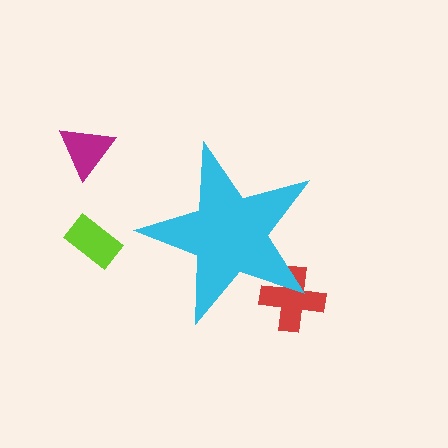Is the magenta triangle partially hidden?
No, the magenta triangle is fully visible.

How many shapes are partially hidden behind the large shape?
1 shape is partially hidden.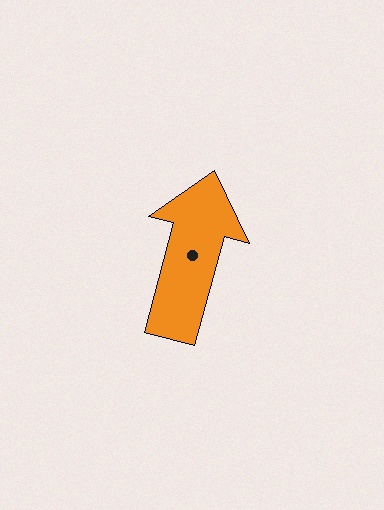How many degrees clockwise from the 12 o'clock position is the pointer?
Approximately 15 degrees.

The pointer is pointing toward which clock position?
Roughly 1 o'clock.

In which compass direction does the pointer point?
North.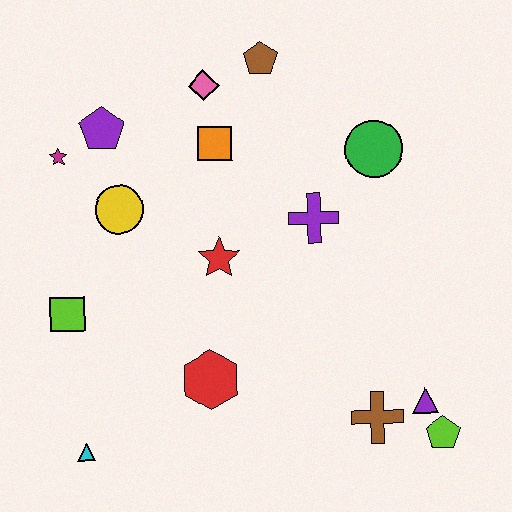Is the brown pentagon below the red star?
No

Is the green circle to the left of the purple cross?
No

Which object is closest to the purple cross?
The green circle is closest to the purple cross.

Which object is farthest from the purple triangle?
The magenta star is farthest from the purple triangle.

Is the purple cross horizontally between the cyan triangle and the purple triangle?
Yes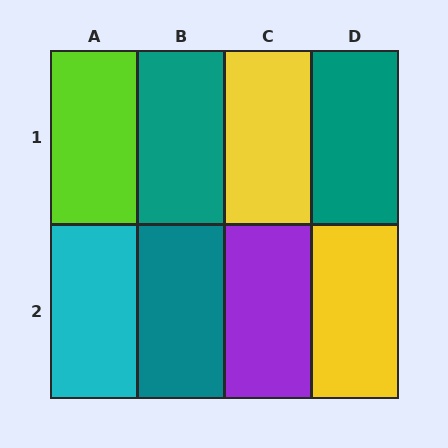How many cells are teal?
3 cells are teal.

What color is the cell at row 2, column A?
Cyan.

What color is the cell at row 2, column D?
Yellow.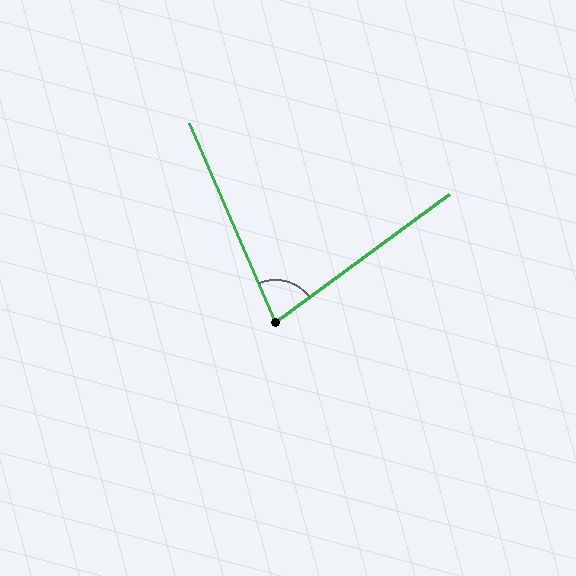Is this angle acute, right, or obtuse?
It is acute.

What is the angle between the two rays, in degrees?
Approximately 77 degrees.